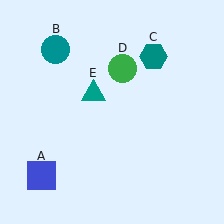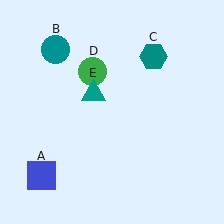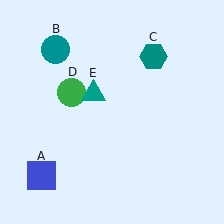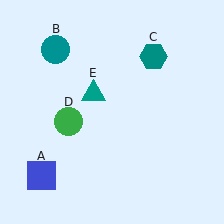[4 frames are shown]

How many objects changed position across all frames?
1 object changed position: green circle (object D).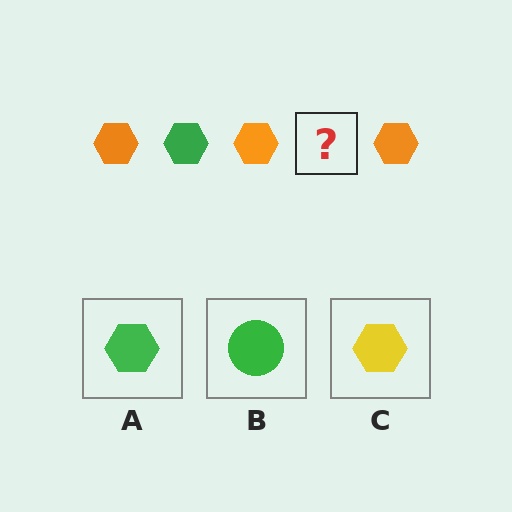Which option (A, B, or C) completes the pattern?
A.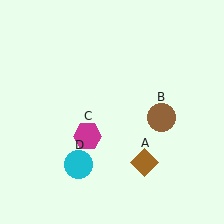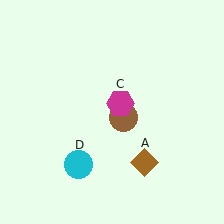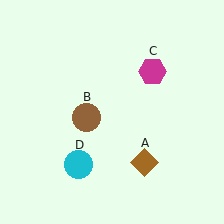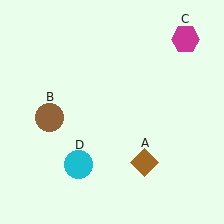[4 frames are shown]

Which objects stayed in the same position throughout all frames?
Brown diamond (object A) and cyan circle (object D) remained stationary.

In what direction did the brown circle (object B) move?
The brown circle (object B) moved left.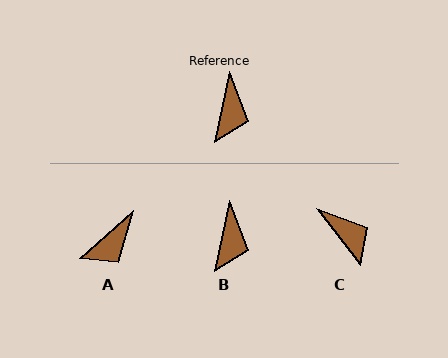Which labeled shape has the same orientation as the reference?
B.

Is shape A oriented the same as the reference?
No, it is off by about 36 degrees.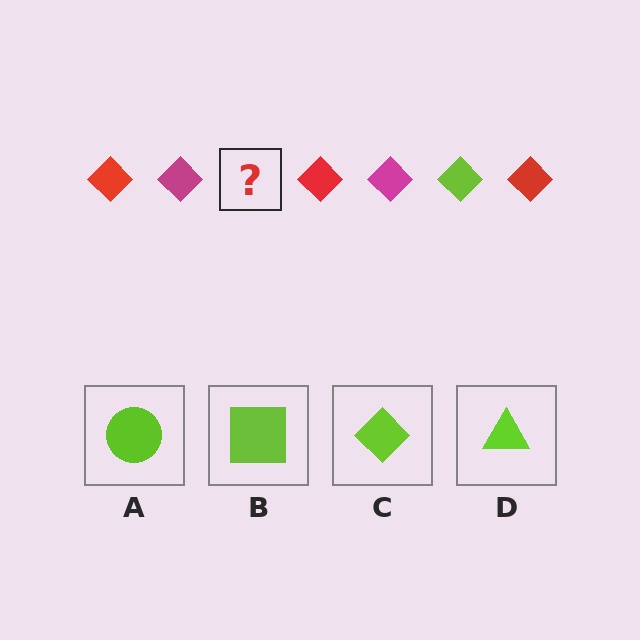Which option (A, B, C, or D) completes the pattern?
C.